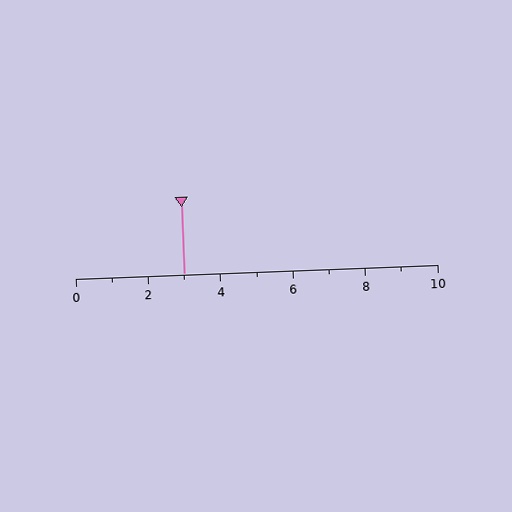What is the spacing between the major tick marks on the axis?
The major ticks are spaced 2 apart.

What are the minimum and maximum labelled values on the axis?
The axis runs from 0 to 10.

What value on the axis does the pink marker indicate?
The marker indicates approximately 3.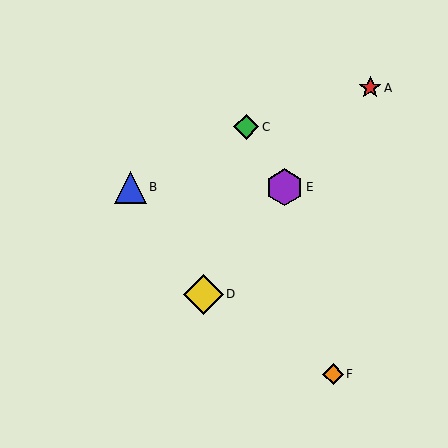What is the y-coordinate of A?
Object A is at y≈88.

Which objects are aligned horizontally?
Objects B, E are aligned horizontally.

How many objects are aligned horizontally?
2 objects (B, E) are aligned horizontally.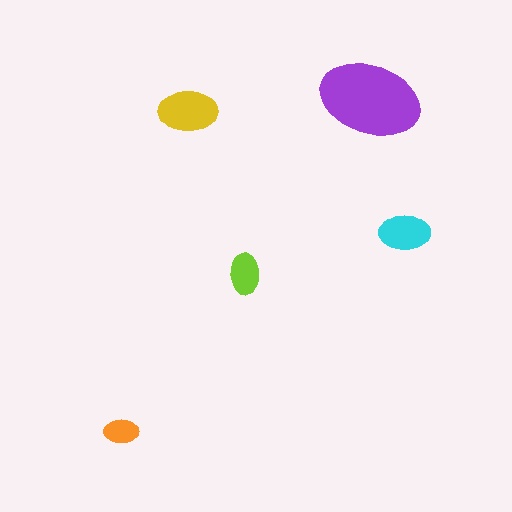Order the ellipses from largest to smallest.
the purple one, the yellow one, the cyan one, the lime one, the orange one.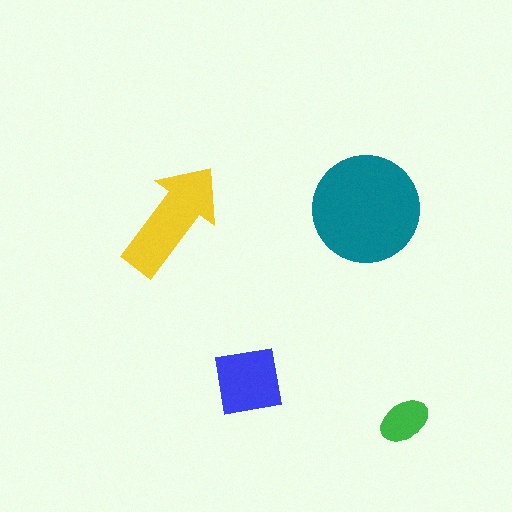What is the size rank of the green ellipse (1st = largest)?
4th.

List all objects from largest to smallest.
The teal circle, the yellow arrow, the blue square, the green ellipse.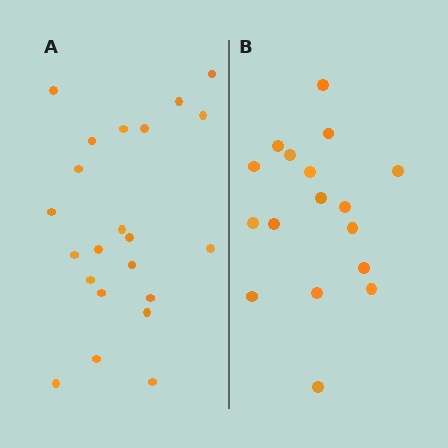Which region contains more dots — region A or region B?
Region A (the left region) has more dots.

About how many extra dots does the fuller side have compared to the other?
Region A has about 5 more dots than region B.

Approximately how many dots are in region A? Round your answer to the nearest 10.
About 20 dots. (The exact count is 22, which rounds to 20.)